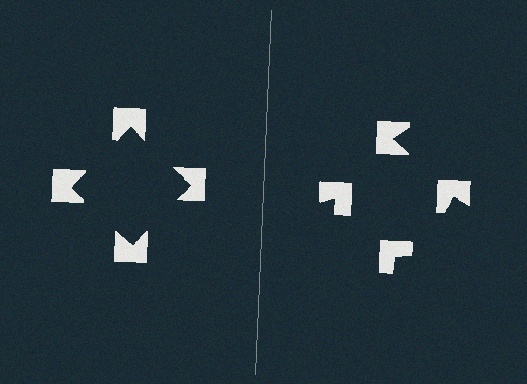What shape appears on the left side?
An illusory square.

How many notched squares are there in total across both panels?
8 — 4 on each side.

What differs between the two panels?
The notched squares are positioned identically on both sides; only the wedge orientations differ. On the left they align to a square; on the right they are misaligned.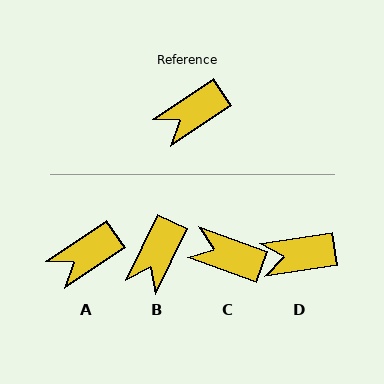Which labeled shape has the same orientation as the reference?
A.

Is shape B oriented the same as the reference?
No, it is off by about 31 degrees.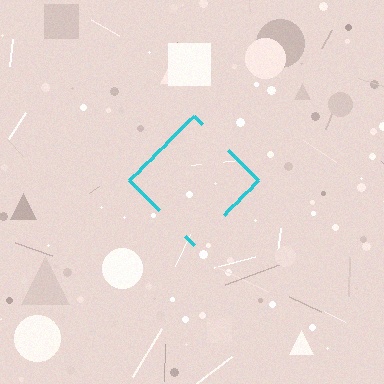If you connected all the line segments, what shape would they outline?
They would outline a diamond.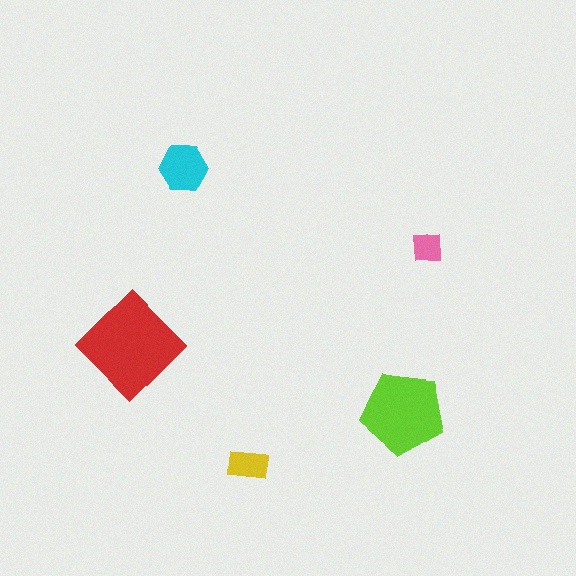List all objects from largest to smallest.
The red diamond, the lime pentagon, the cyan hexagon, the yellow rectangle, the pink square.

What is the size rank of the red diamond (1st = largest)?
1st.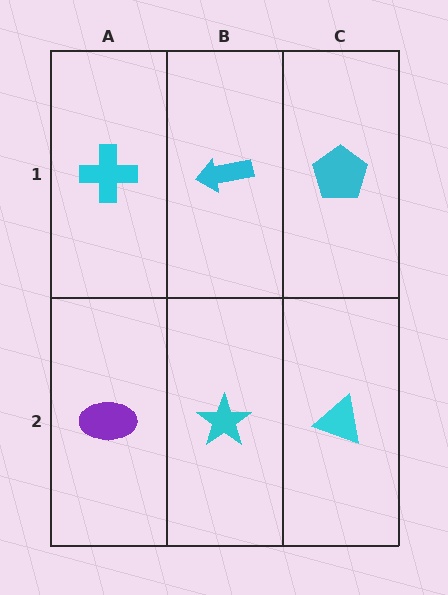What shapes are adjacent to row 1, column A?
A purple ellipse (row 2, column A), a cyan arrow (row 1, column B).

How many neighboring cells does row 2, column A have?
2.